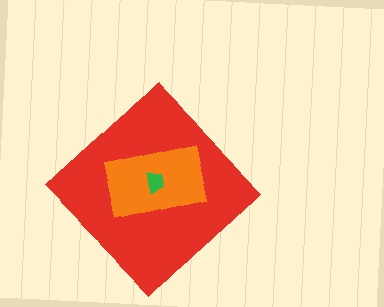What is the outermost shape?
The red diamond.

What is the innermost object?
The green trapezoid.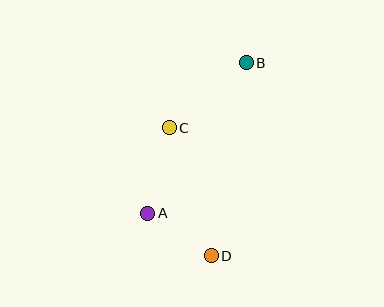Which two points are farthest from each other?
Points B and D are farthest from each other.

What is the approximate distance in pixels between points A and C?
The distance between A and C is approximately 88 pixels.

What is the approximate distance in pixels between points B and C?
The distance between B and C is approximately 102 pixels.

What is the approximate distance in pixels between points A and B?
The distance between A and B is approximately 180 pixels.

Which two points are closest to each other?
Points A and D are closest to each other.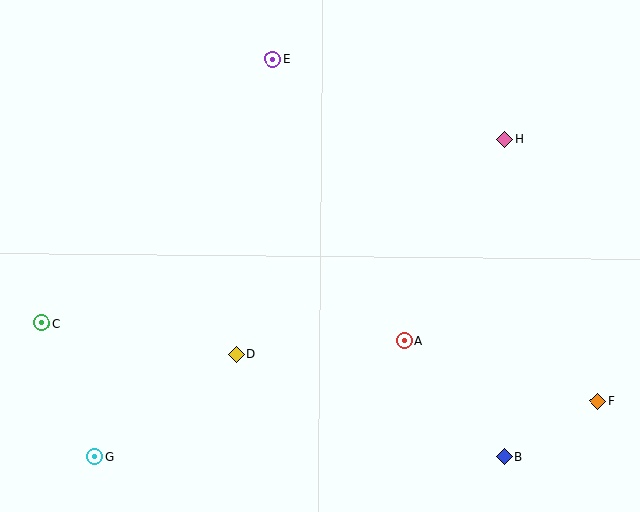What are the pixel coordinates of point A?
Point A is at (404, 341).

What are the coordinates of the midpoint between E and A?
The midpoint between E and A is at (338, 200).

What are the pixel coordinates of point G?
Point G is at (95, 457).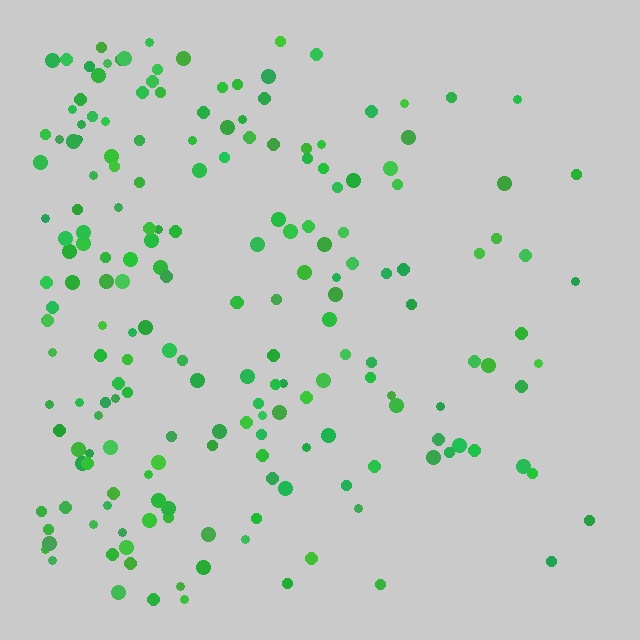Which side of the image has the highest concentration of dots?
The left.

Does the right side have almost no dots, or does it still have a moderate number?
Still a moderate number, just noticeably fewer than the left.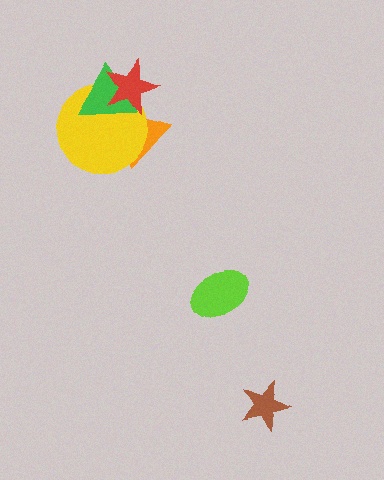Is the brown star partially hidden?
No, no other shape covers it.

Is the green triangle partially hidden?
Yes, it is partially covered by another shape.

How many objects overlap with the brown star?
0 objects overlap with the brown star.